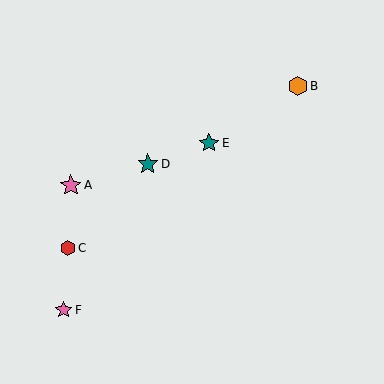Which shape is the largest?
The pink star (labeled A) is the largest.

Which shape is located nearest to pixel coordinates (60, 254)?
The red hexagon (labeled C) at (68, 248) is nearest to that location.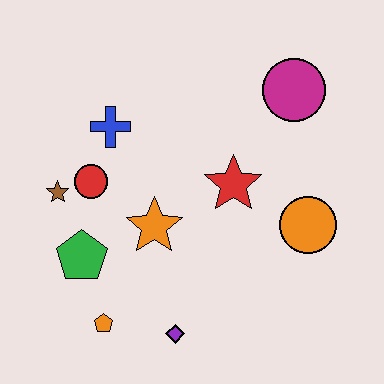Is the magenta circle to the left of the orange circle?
Yes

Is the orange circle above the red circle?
No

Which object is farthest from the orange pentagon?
The magenta circle is farthest from the orange pentagon.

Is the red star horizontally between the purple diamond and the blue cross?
No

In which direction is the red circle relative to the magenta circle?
The red circle is to the left of the magenta circle.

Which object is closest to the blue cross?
The red circle is closest to the blue cross.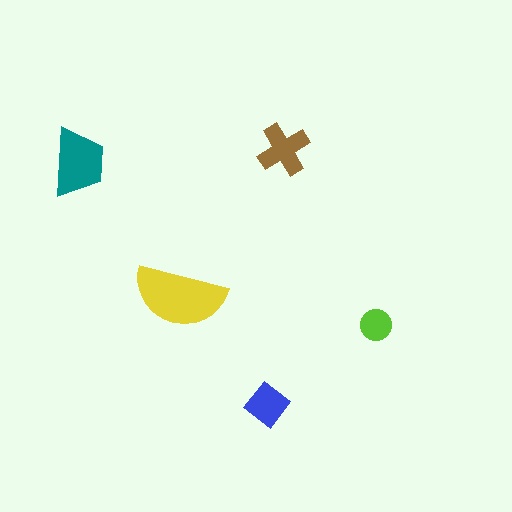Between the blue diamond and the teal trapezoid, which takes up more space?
The teal trapezoid.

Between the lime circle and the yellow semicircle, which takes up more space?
The yellow semicircle.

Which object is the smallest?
The lime circle.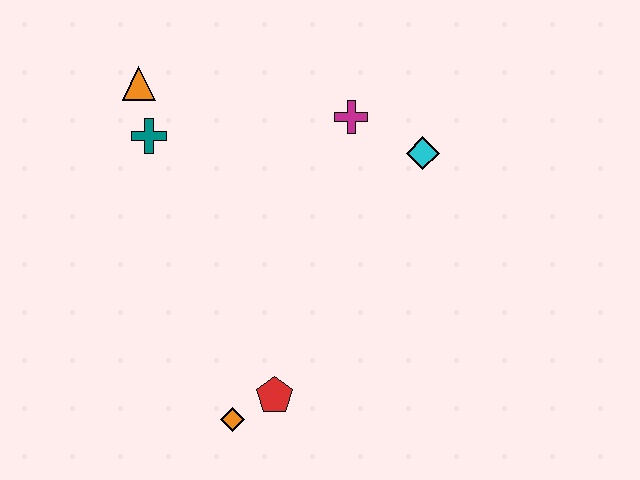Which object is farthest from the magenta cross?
The orange diamond is farthest from the magenta cross.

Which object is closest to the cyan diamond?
The magenta cross is closest to the cyan diamond.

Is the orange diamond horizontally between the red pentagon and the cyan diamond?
No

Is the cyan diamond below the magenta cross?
Yes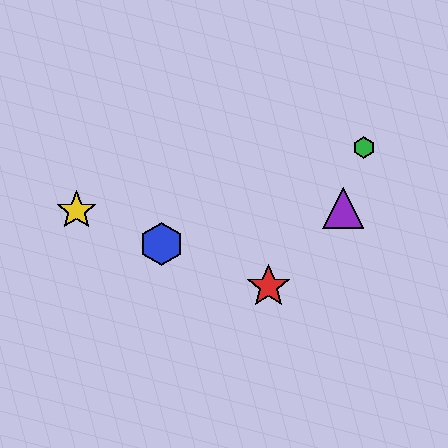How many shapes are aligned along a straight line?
3 shapes (the red star, the blue hexagon, the yellow star) are aligned along a straight line.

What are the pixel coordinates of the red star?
The red star is at (269, 286).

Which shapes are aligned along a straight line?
The red star, the blue hexagon, the yellow star are aligned along a straight line.